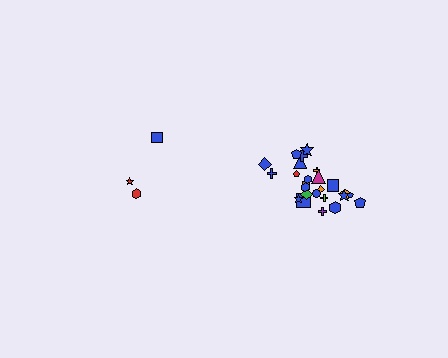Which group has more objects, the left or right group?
The right group.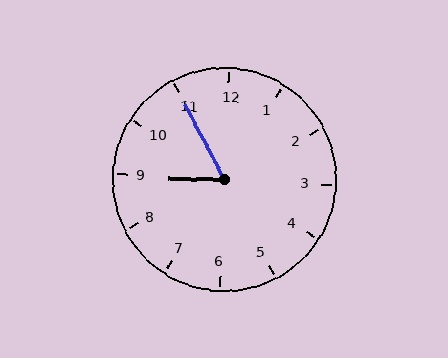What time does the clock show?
8:55.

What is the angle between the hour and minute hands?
Approximately 62 degrees.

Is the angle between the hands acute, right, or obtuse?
It is acute.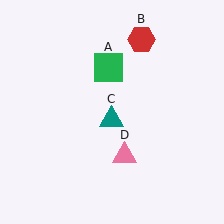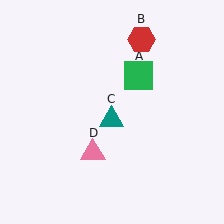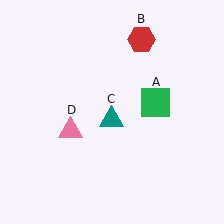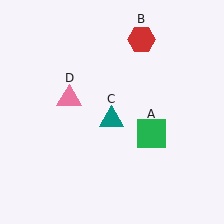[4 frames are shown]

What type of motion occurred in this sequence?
The green square (object A), pink triangle (object D) rotated clockwise around the center of the scene.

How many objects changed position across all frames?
2 objects changed position: green square (object A), pink triangle (object D).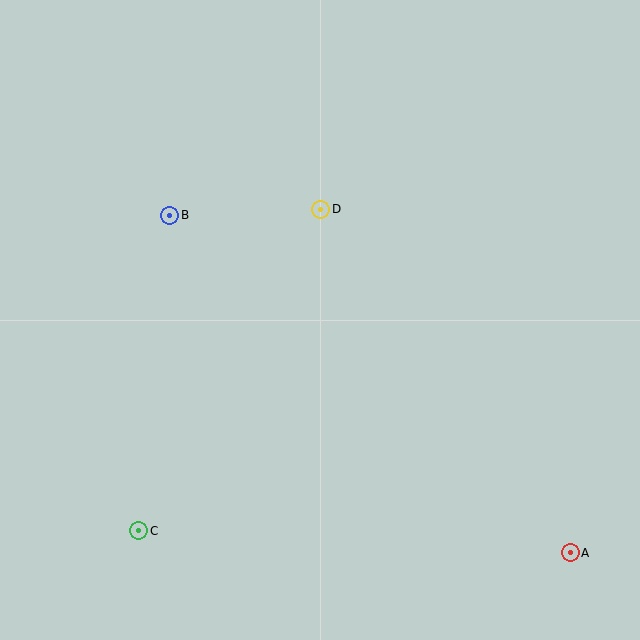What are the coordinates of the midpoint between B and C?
The midpoint between B and C is at (154, 373).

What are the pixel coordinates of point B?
Point B is at (170, 215).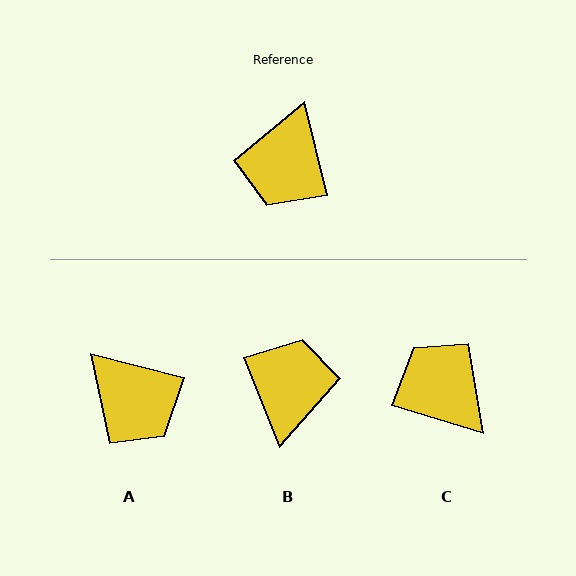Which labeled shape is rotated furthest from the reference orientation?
B, about 172 degrees away.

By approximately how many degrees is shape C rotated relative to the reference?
Approximately 121 degrees clockwise.